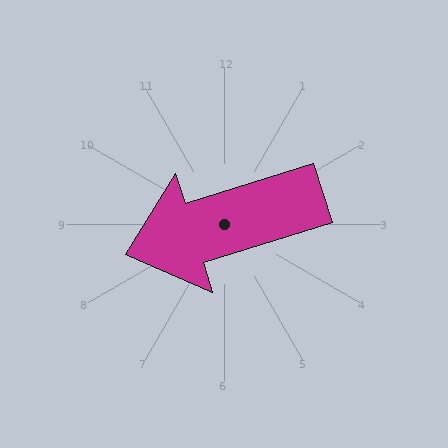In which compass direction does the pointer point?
West.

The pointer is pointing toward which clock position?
Roughly 8 o'clock.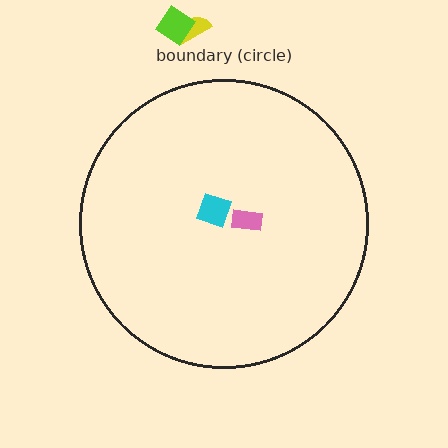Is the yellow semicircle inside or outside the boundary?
Outside.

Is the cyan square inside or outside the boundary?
Inside.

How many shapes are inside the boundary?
2 inside, 2 outside.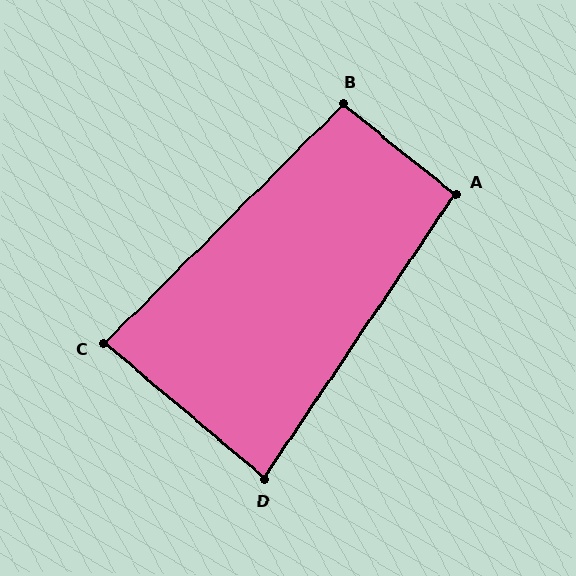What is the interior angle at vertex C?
Approximately 85 degrees (approximately right).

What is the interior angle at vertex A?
Approximately 95 degrees (approximately right).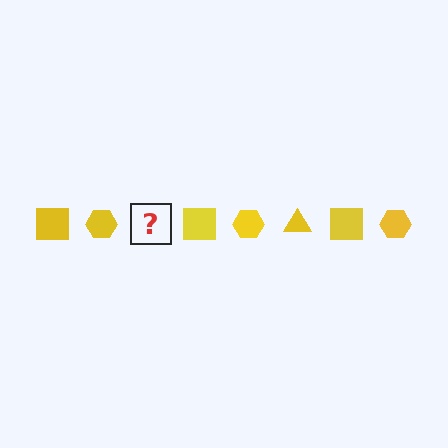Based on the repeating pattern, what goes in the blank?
The blank should be a yellow triangle.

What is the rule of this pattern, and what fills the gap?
The rule is that the pattern cycles through square, hexagon, triangle shapes in yellow. The gap should be filled with a yellow triangle.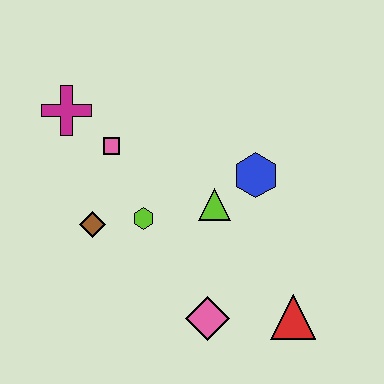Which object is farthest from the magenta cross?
The red triangle is farthest from the magenta cross.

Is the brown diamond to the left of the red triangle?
Yes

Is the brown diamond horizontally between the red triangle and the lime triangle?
No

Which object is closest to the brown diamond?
The lime hexagon is closest to the brown diamond.